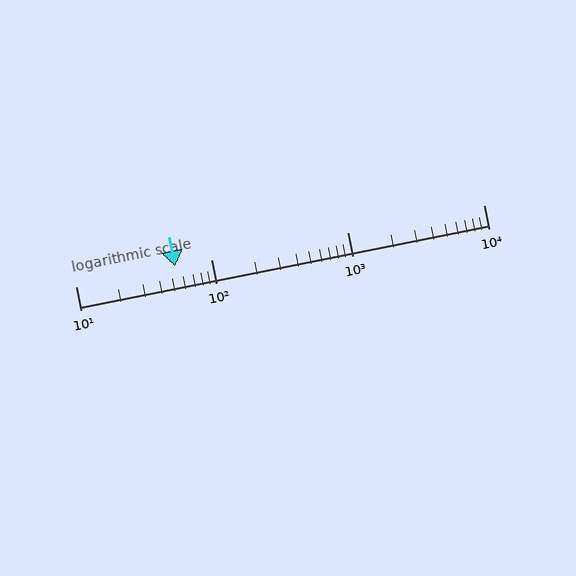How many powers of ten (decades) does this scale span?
The scale spans 3 decades, from 10 to 10000.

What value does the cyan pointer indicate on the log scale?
The pointer indicates approximately 54.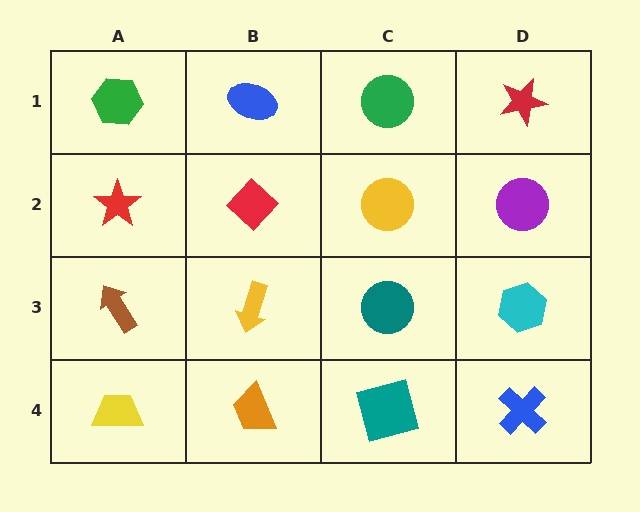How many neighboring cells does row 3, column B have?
4.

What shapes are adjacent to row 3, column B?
A red diamond (row 2, column B), an orange trapezoid (row 4, column B), a brown arrow (row 3, column A), a teal circle (row 3, column C).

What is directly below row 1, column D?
A purple circle.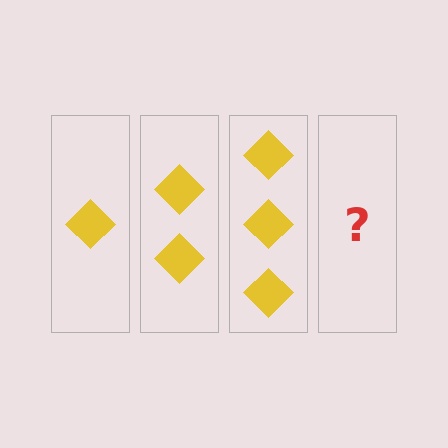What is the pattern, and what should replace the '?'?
The pattern is that each step adds one more diamond. The '?' should be 4 diamonds.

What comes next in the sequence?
The next element should be 4 diamonds.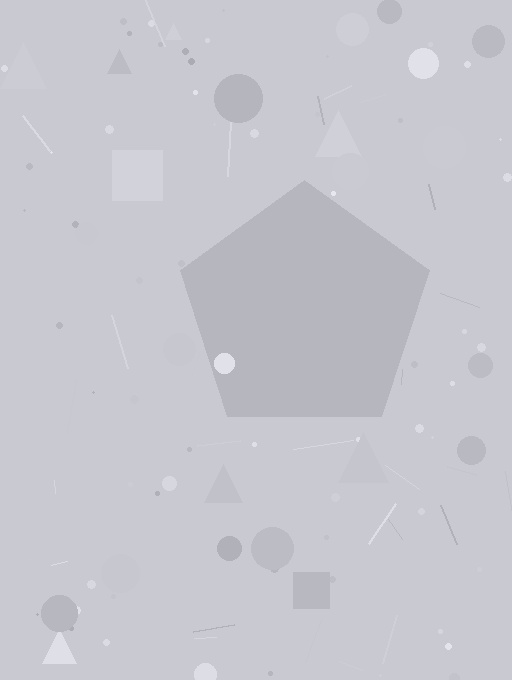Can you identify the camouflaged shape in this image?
The camouflaged shape is a pentagon.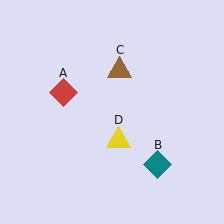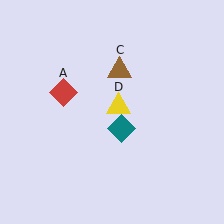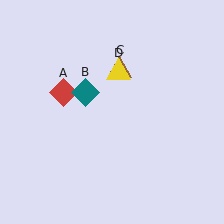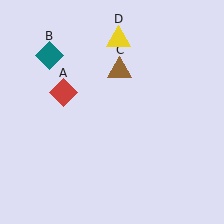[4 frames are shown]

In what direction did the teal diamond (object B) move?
The teal diamond (object B) moved up and to the left.